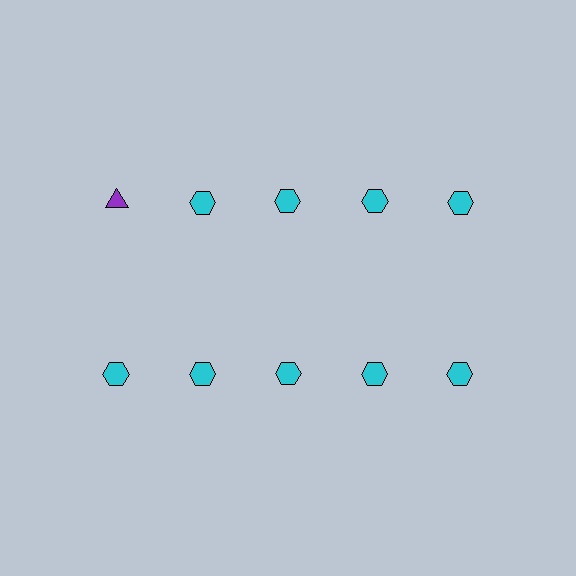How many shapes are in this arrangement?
There are 10 shapes arranged in a grid pattern.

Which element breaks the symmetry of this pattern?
The purple triangle in the top row, leftmost column breaks the symmetry. All other shapes are cyan hexagons.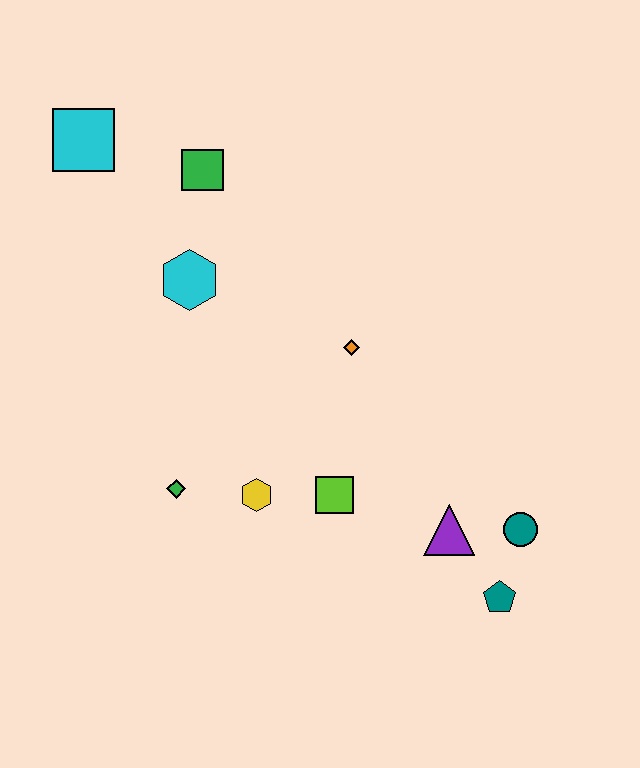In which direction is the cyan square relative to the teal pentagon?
The cyan square is above the teal pentagon.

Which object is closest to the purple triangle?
The teal circle is closest to the purple triangle.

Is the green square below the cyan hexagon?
No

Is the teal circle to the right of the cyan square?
Yes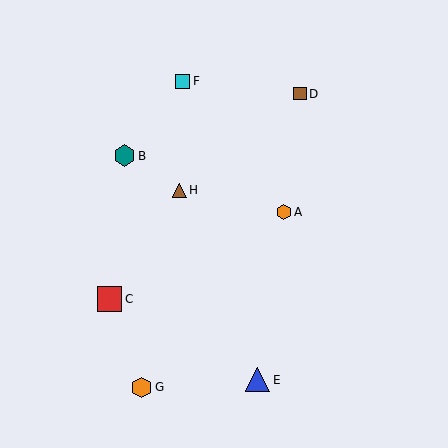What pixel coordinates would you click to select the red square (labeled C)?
Click at (109, 299) to select the red square C.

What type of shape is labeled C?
Shape C is a red square.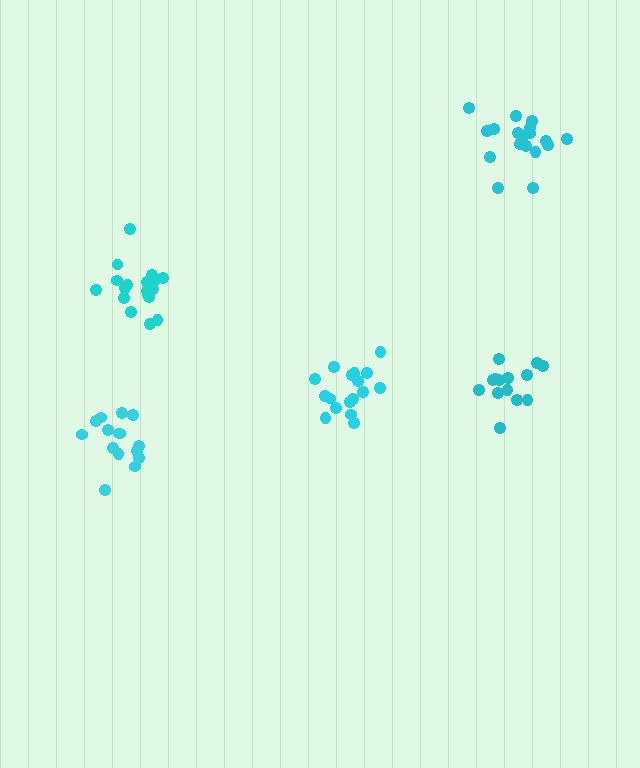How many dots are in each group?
Group 1: 19 dots, Group 2: 18 dots, Group 3: 15 dots, Group 4: 14 dots, Group 5: 17 dots (83 total).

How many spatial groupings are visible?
There are 5 spatial groupings.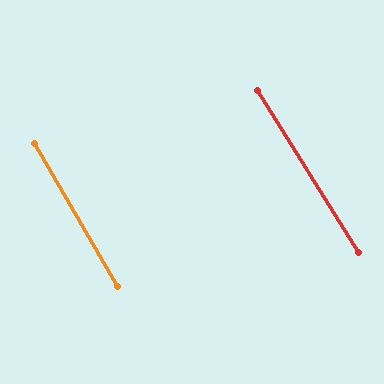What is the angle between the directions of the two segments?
Approximately 2 degrees.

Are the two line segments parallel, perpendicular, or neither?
Parallel — their directions differ by only 1.6°.